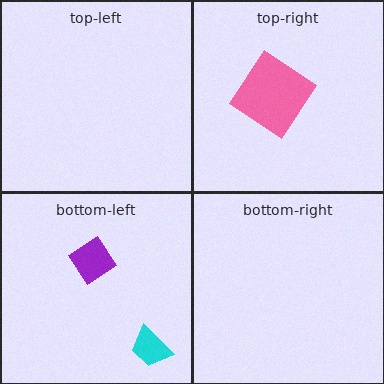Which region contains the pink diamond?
The top-right region.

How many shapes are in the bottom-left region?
2.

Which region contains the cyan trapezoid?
The bottom-left region.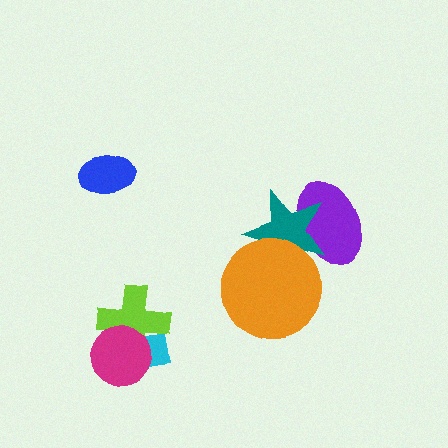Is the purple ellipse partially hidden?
Yes, it is partially covered by another shape.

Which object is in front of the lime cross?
The magenta circle is in front of the lime cross.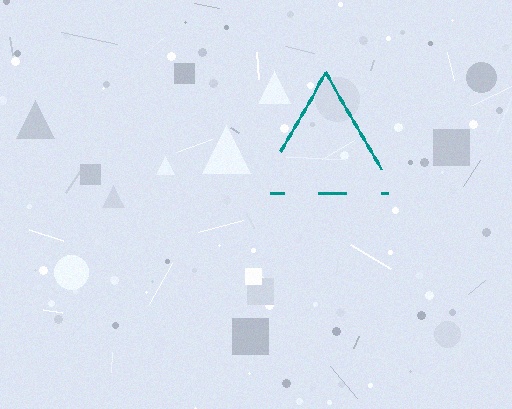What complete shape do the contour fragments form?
The contour fragments form a triangle.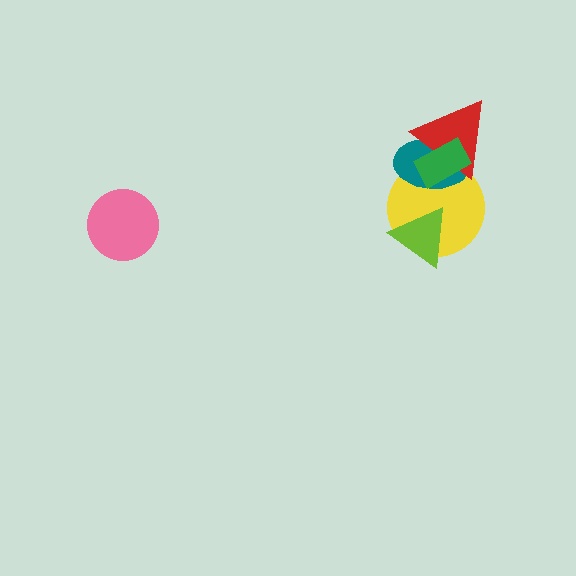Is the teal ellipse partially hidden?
Yes, it is partially covered by another shape.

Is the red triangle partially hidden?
Yes, it is partially covered by another shape.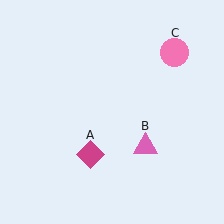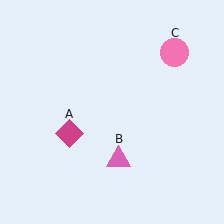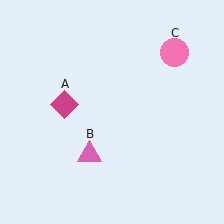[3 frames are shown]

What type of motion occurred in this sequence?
The magenta diamond (object A), pink triangle (object B) rotated clockwise around the center of the scene.